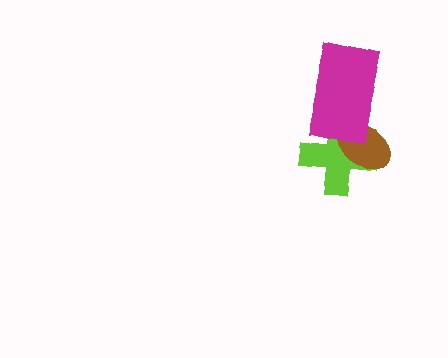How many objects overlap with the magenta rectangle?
2 objects overlap with the magenta rectangle.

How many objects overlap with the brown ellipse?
2 objects overlap with the brown ellipse.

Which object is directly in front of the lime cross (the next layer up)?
The brown ellipse is directly in front of the lime cross.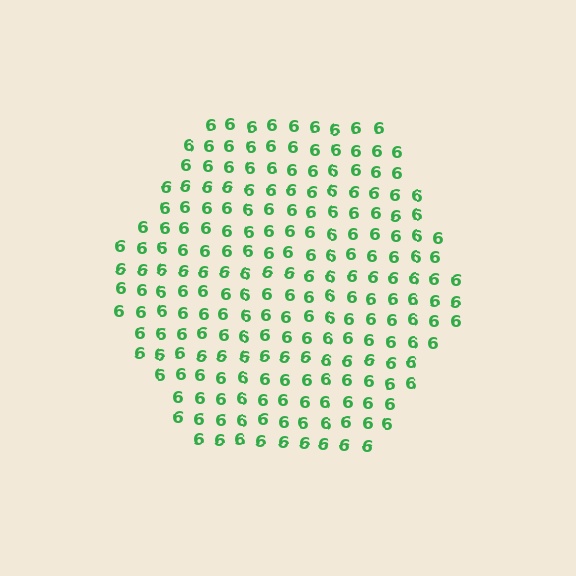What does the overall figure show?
The overall figure shows a hexagon.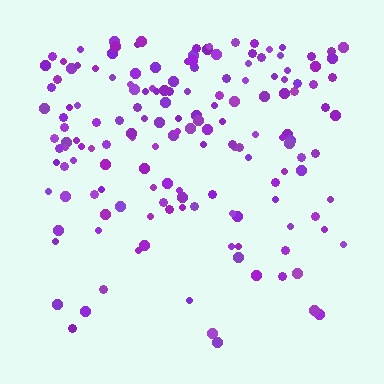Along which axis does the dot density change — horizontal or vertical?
Vertical.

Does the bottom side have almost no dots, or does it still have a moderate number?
Still a moderate number, just noticeably fewer than the top.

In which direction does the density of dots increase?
From bottom to top, with the top side densest.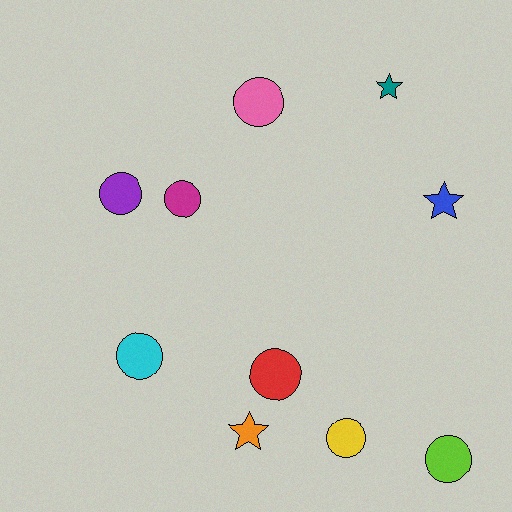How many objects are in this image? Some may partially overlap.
There are 10 objects.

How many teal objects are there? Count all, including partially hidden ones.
There is 1 teal object.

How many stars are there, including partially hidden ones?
There are 3 stars.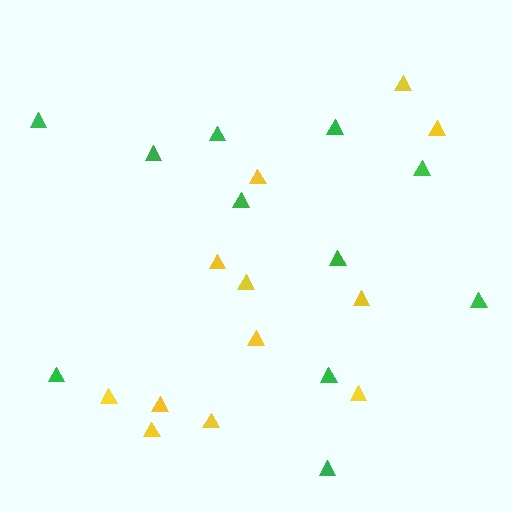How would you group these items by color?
There are 2 groups: one group of green triangles (11) and one group of yellow triangles (12).